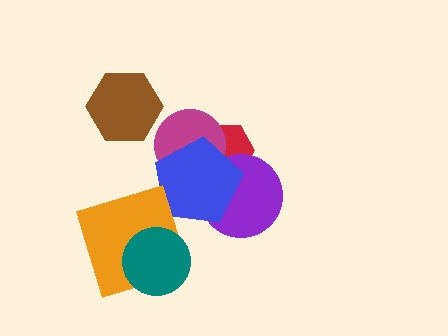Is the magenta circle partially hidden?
Yes, it is partially covered by another shape.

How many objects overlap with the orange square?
1 object overlaps with the orange square.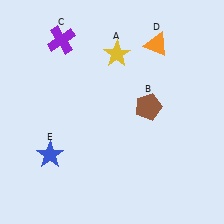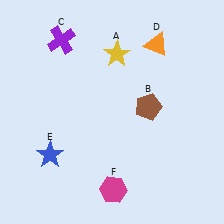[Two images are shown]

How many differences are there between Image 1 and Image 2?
There is 1 difference between the two images.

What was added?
A magenta hexagon (F) was added in Image 2.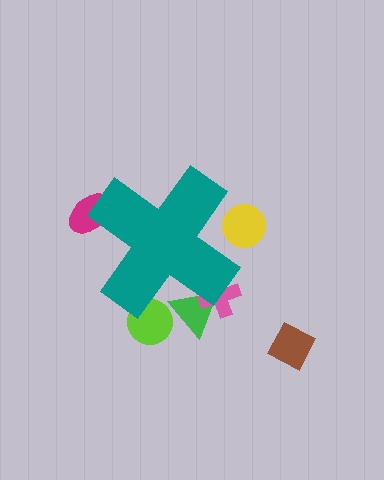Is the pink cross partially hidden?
Yes, the pink cross is partially hidden behind the teal cross.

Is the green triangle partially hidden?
Yes, the green triangle is partially hidden behind the teal cross.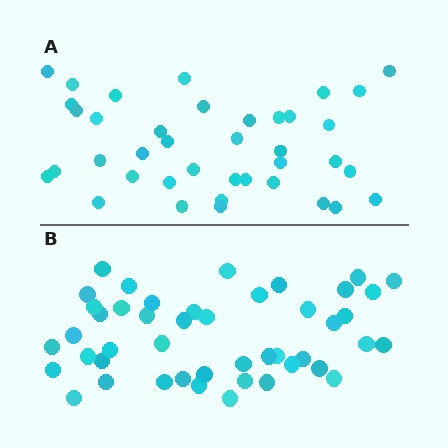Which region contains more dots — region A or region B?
Region B (the bottom region) has more dots.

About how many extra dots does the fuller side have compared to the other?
Region B has roughly 8 or so more dots than region A.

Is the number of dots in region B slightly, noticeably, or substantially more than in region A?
Region B has only slightly more — the two regions are fairly close. The ratio is roughly 1.2 to 1.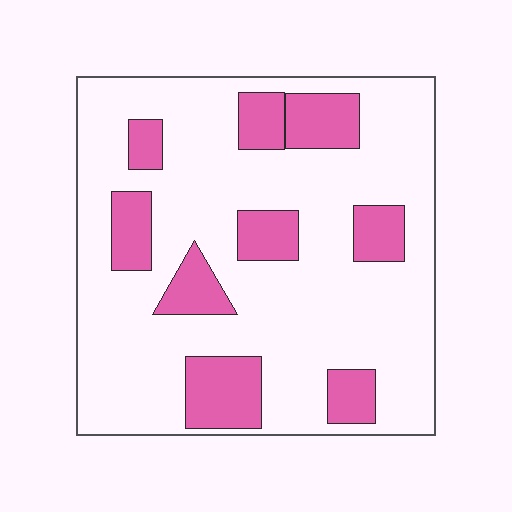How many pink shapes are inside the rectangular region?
9.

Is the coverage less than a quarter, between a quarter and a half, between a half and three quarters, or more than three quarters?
Less than a quarter.